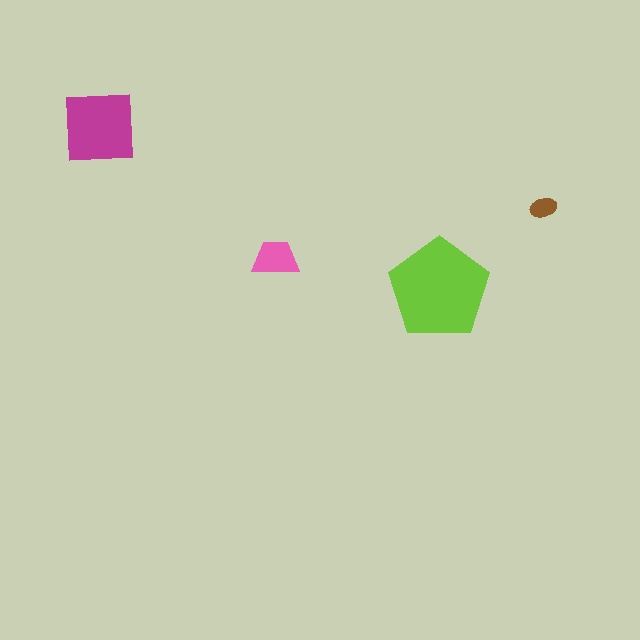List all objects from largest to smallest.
The lime pentagon, the magenta square, the pink trapezoid, the brown ellipse.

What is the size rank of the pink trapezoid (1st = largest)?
3rd.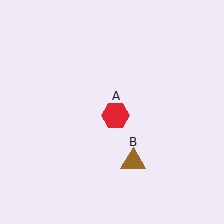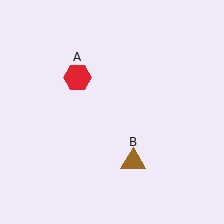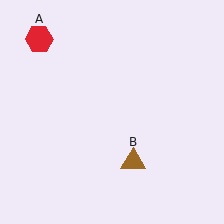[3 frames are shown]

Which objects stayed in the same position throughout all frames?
Brown triangle (object B) remained stationary.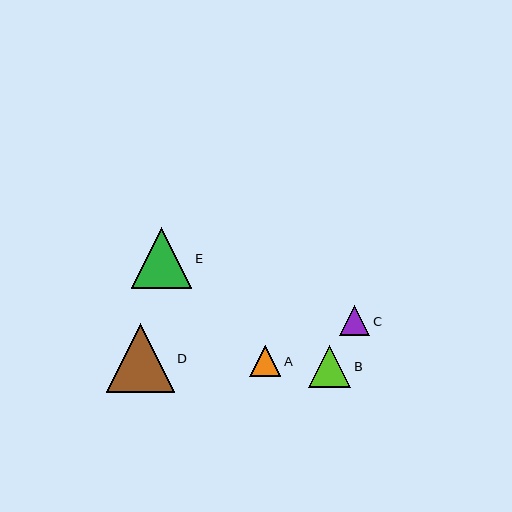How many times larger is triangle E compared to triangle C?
Triangle E is approximately 2.0 times the size of triangle C.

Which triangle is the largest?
Triangle D is the largest with a size of approximately 68 pixels.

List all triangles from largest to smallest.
From largest to smallest: D, E, B, A, C.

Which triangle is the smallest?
Triangle C is the smallest with a size of approximately 30 pixels.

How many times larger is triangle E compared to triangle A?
Triangle E is approximately 1.9 times the size of triangle A.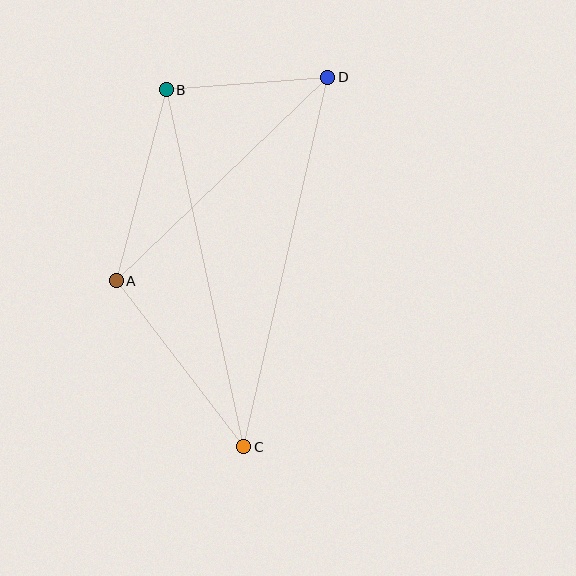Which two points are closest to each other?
Points B and D are closest to each other.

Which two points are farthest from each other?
Points C and D are farthest from each other.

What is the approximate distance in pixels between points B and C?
The distance between B and C is approximately 365 pixels.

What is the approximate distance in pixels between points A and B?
The distance between A and B is approximately 198 pixels.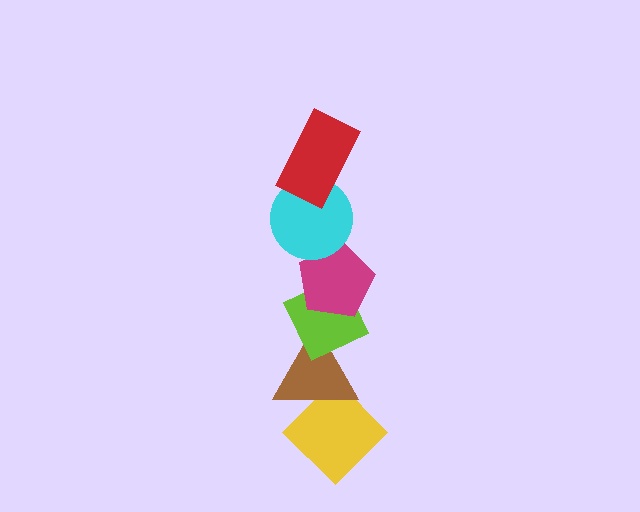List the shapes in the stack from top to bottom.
From top to bottom: the red rectangle, the cyan circle, the magenta pentagon, the lime diamond, the brown triangle, the yellow diamond.